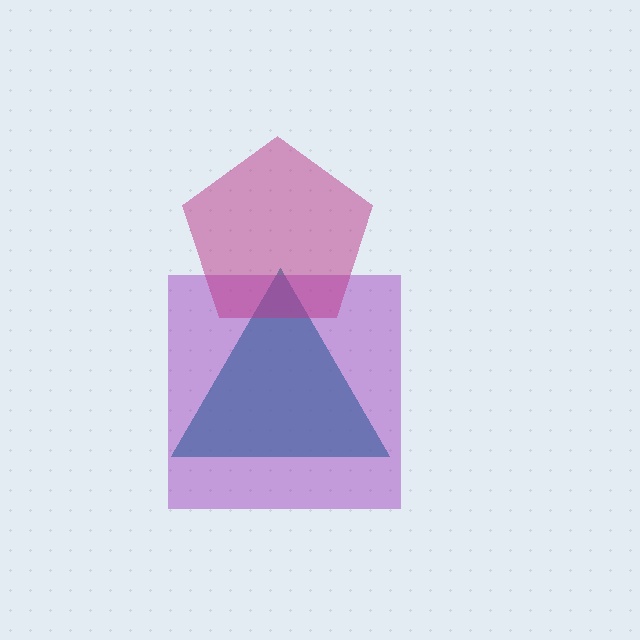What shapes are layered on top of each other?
The layered shapes are: a teal triangle, a purple square, a magenta pentagon.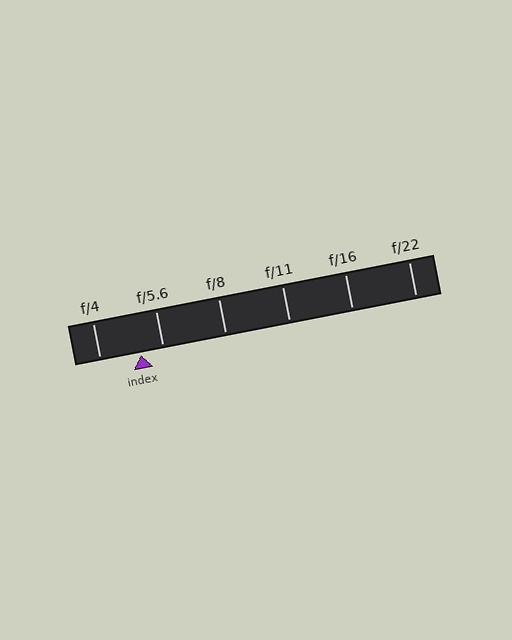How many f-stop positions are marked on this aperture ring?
There are 6 f-stop positions marked.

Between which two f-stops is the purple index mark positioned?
The index mark is between f/4 and f/5.6.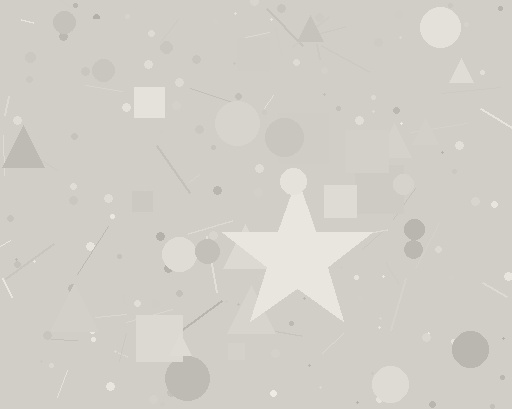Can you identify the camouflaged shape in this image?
The camouflaged shape is a star.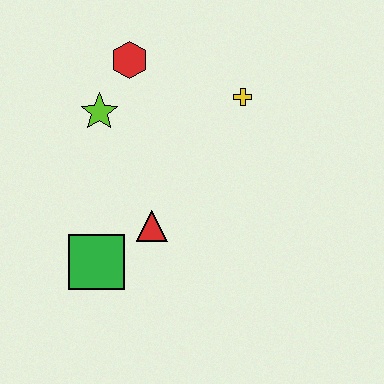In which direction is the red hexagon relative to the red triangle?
The red hexagon is above the red triangle.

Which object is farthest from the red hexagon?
The green square is farthest from the red hexagon.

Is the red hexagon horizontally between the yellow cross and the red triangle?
No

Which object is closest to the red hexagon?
The lime star is closest to the red hexagon.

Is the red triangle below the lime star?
Yes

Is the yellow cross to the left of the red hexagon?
No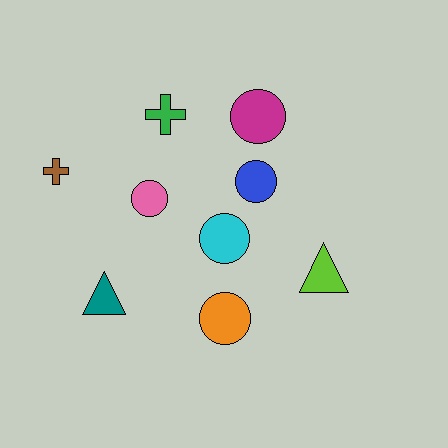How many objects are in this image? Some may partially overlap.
There are 9 objects.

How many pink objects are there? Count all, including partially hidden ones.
There is 1 pink object.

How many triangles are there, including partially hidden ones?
There are 2 triangles.